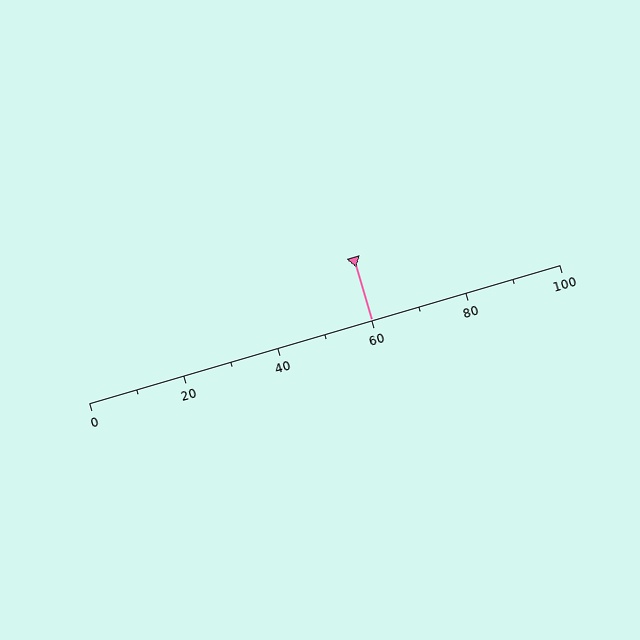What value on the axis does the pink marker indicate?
The marker indicates approximately 60.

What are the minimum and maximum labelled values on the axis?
The axis runs from 0 to 100.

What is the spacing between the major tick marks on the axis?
The major ticks are spaced 20 apart.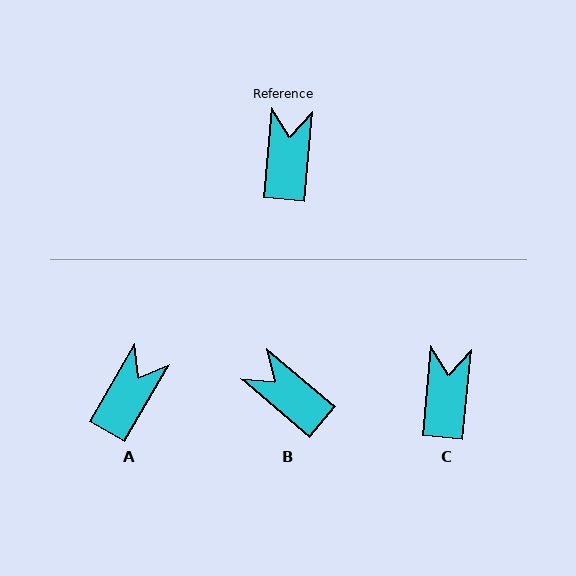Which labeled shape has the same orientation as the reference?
C.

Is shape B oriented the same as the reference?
No, it is off by about 55 degrees.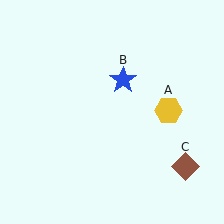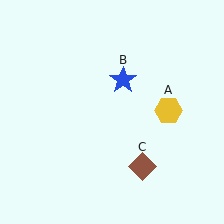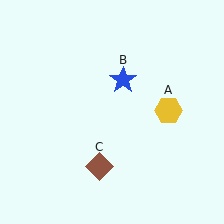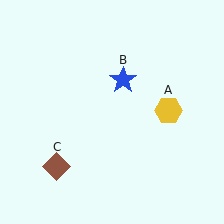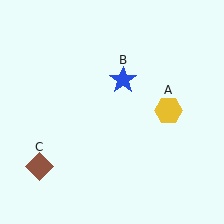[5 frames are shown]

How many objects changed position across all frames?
1 object changed position: brown diamond (object C).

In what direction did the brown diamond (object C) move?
The brown diamond (object C) moved left.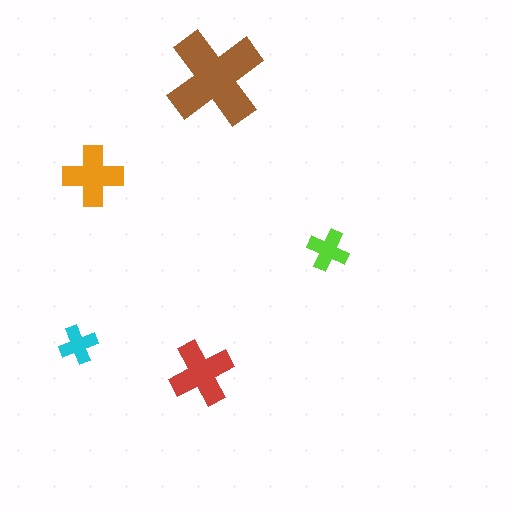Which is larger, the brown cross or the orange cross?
The brown one.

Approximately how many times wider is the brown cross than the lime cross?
About 2.5 times wider.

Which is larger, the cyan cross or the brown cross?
The brown one.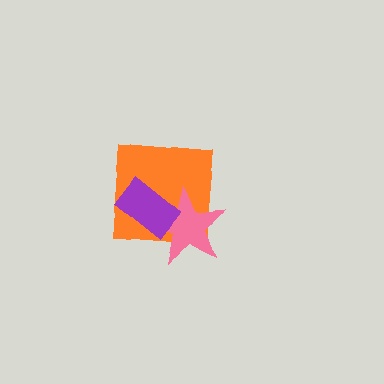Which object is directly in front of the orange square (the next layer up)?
The pink star is directly in front of the orange square.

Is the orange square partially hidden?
Yes, it is partially covered by another shape.